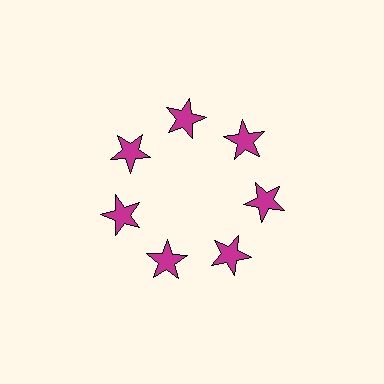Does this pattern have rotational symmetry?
Yes, this pattern has 7-fold rotational symmetry. It looks the same after rotating 51 degrees around the center.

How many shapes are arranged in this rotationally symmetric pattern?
There are 7 shapes, arranged in 7 groups of 1.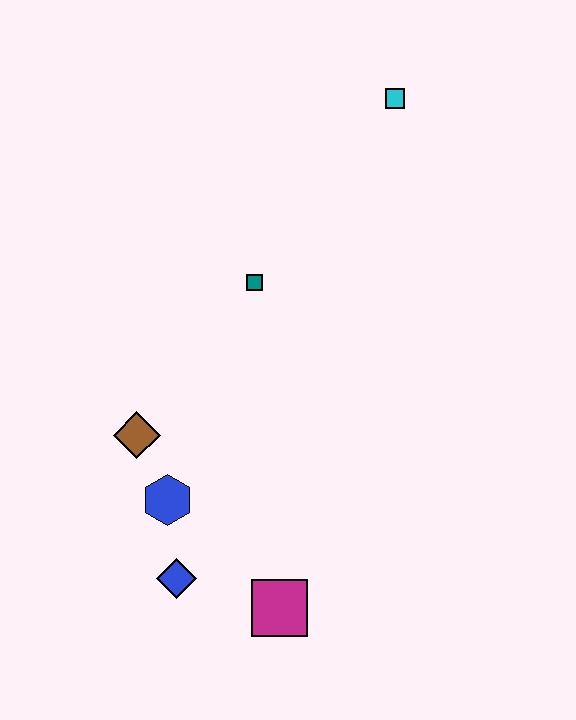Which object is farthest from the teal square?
The magenta square is farthest from the teal square.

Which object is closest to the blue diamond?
The blue hexagon is closest to the blue diamond.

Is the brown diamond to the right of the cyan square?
No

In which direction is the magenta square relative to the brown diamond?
The magenta square is below the brown diamond.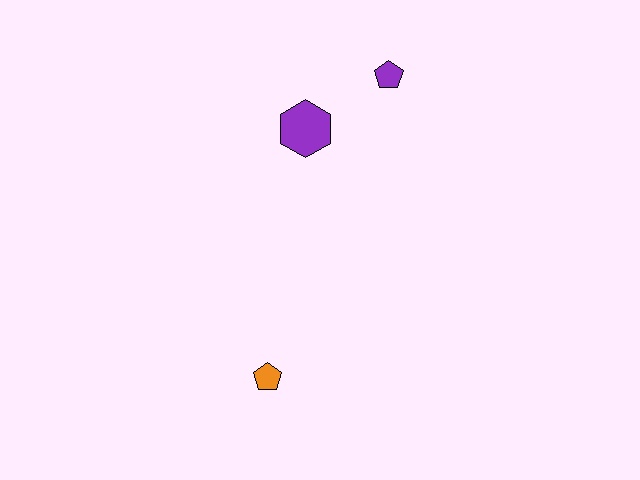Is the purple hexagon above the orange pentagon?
Yes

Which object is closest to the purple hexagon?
The purple pentagon is closest to the purple hexagon.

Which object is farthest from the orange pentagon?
The purple pentagon is farthest from the orange pentagon.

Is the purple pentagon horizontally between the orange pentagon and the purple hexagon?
No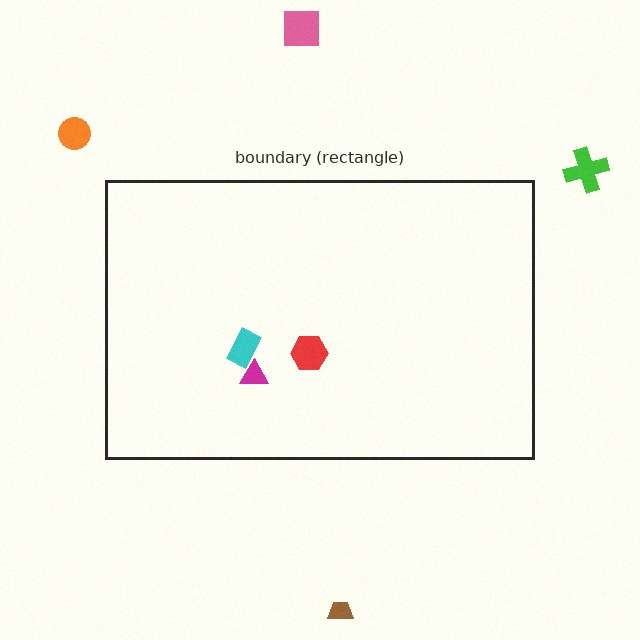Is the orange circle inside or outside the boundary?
Outside.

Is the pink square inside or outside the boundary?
Outside.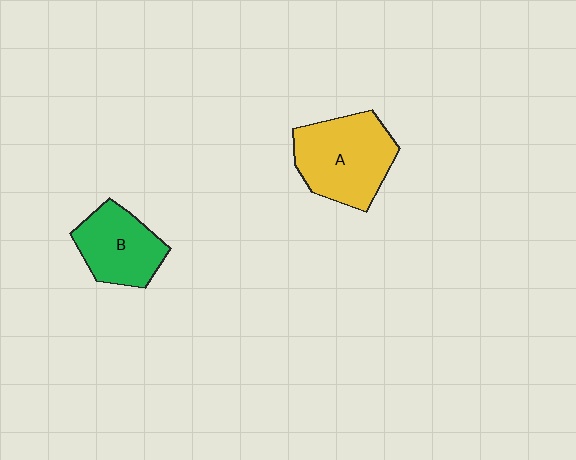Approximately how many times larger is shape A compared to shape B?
Approximately 1.4 times.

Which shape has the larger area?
Shape A (yellow).